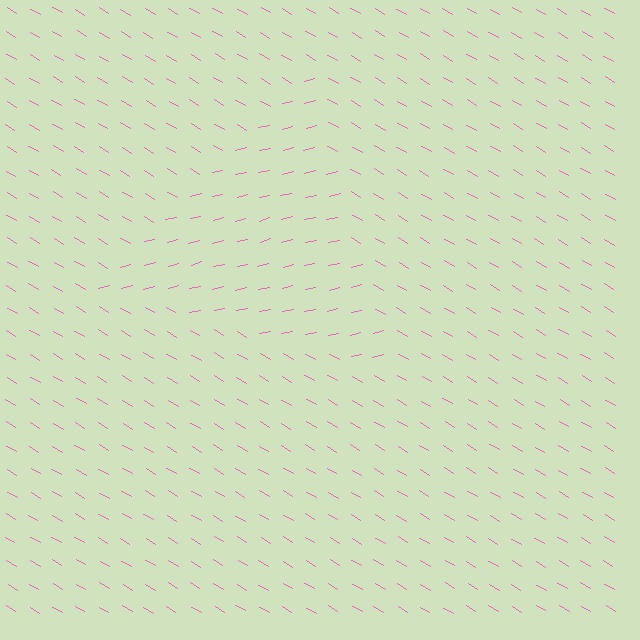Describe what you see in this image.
The image is filled with small pink line segments. A triangle region in the image has lines oriented differently from the surrounding lines, creating a visible texture boundary.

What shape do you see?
I see a triangle.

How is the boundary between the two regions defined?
The boundary is defined purely by a change in line orientation (approximately 45 degrees difference). All lines are the same color and thickness.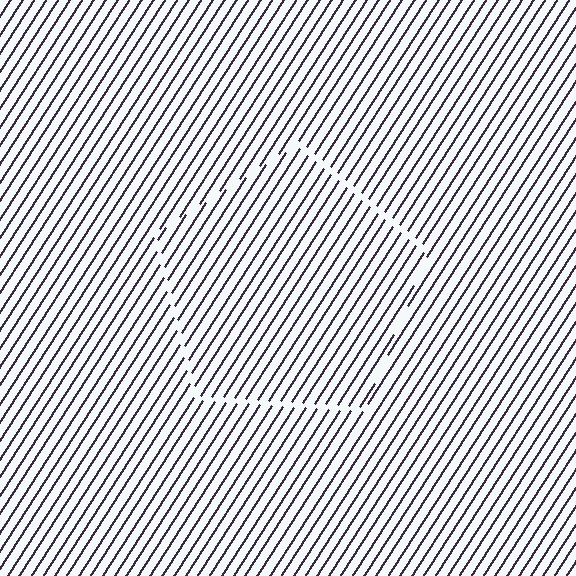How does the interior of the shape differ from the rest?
The interior of the shape contains the same grating, shifted by half a period — the contour is defined by the phase discontinuity where line-ends from the inner and outer gratings abut.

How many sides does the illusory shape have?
5 sides — the line-ends trace a pentagon.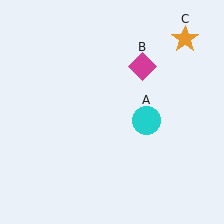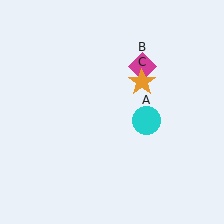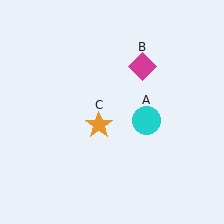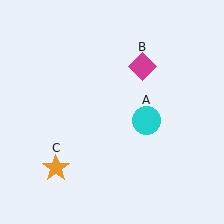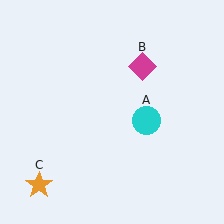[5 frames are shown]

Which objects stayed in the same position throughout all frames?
Cyan circle (object A) and magenta diamond (object B) remained stationary.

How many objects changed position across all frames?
1 object changed position: orange star (object C).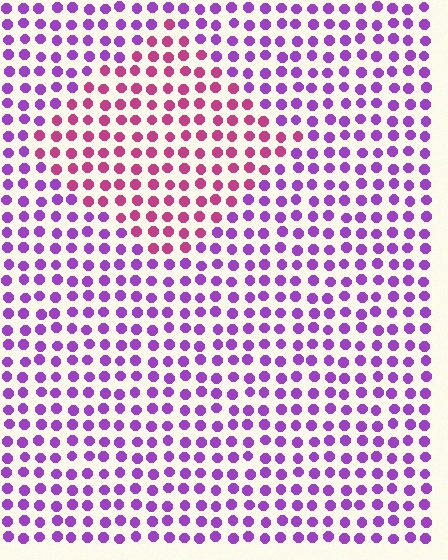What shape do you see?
I see a diamond.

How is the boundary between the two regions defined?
The boundary is defined purely by a slight shift in hue (about 44 degrees). Spacing, size, and orientation are identical on both sides.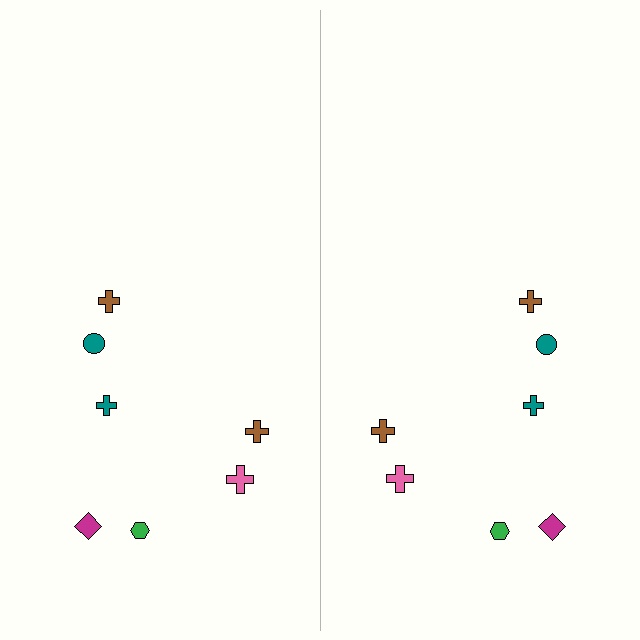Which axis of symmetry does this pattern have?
The pattern has a vertical axis of symmetry running through the center of the image.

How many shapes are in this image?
There are 14 shapes in this image.